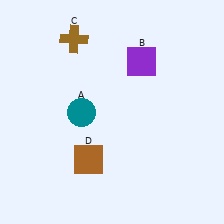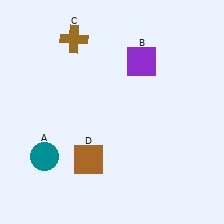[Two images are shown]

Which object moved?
The teal circle (A) moved down.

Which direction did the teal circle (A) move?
The teal circle (A) moved down.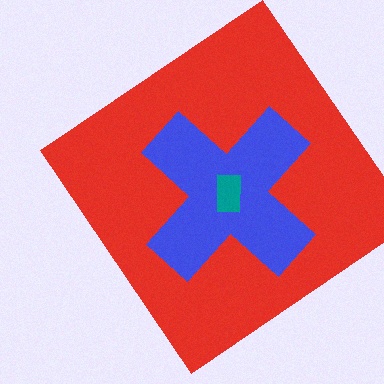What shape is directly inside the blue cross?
The teal rectangle.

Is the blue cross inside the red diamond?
Yes.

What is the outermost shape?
The red diamond.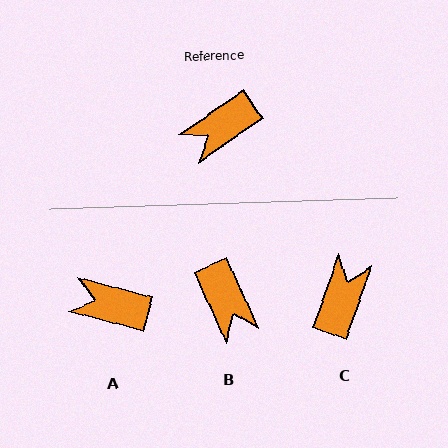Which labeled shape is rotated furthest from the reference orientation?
C, about 144 degrees away.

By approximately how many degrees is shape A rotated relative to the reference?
Approximately 49 degrees clockwise.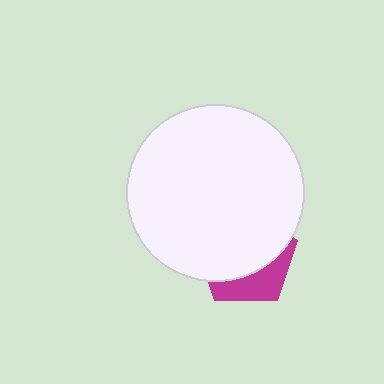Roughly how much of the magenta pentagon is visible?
A small part of it is visible (roughly 33%).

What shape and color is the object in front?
The object in front is a white circle.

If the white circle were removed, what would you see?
You would see the complete magenta pentagon.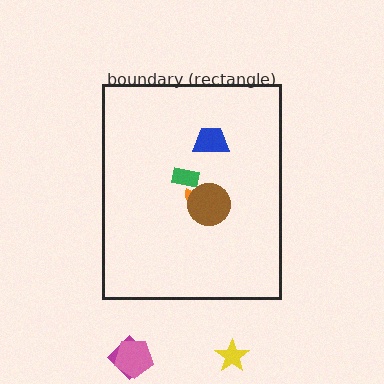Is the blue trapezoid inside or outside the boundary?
Inside.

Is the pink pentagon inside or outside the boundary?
Outside.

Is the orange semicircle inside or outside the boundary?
Inside.